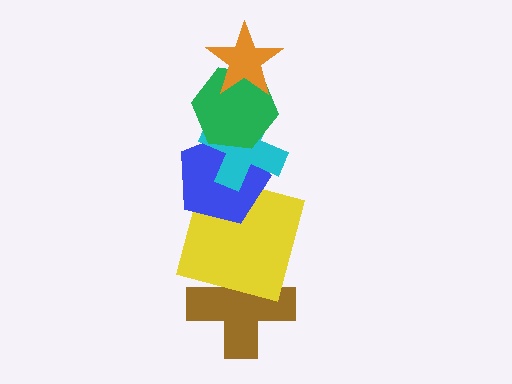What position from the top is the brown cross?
The brown cross is 6th from the top.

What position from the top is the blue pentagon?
The blue pentagon is 4th from the top.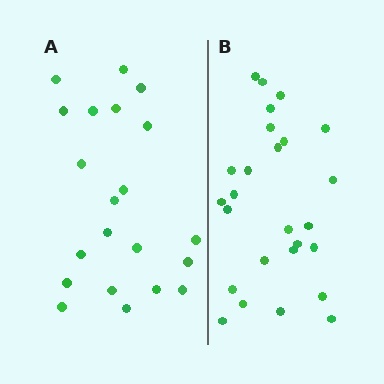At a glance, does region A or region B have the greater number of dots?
Region B (the right region) has more dots.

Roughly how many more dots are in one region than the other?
Region B has about 5 more dots than region A.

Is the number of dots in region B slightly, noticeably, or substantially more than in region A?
Region B has only slightly more — the two regions are fairly close. The ratio is roughly 1.2 to 1.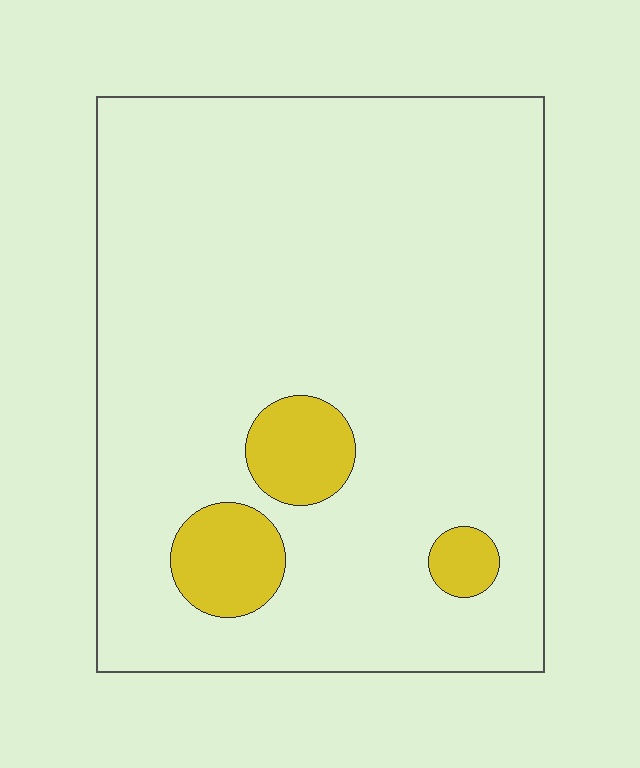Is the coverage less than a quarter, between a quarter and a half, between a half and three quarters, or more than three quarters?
Less than a quarter.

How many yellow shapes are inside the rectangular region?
3.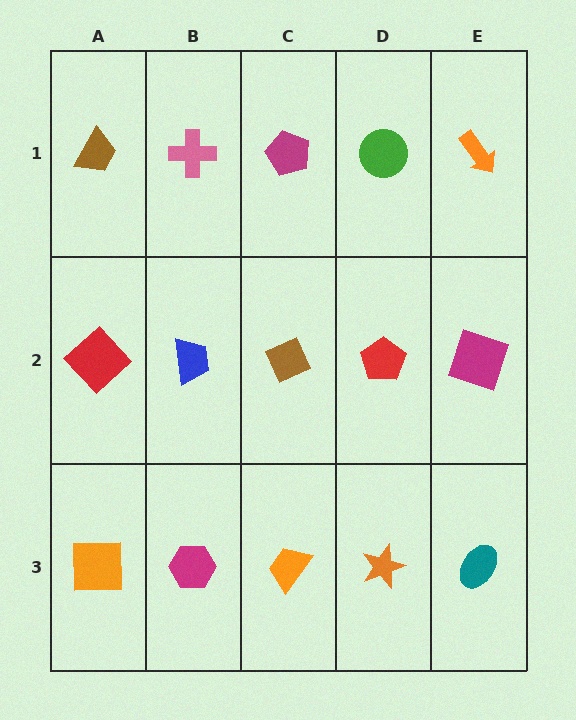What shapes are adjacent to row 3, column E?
A magenta square (row 2, column E), an orange star (row 3, column D).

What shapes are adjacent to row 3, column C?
A brown diamond (row 2, column C), a magenta hexagon (row 3, column B), an orange star (row 3, column D).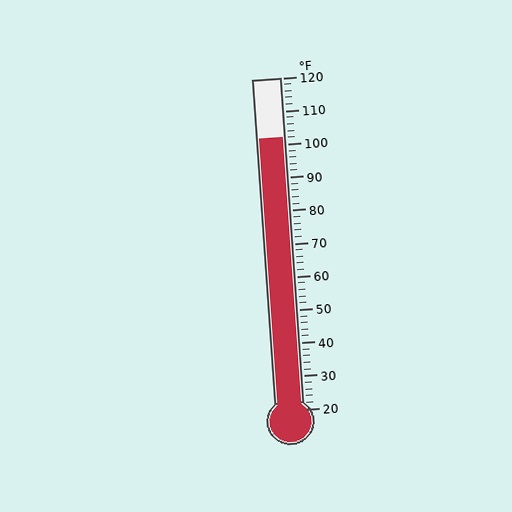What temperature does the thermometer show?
The thermometer shows approximately 102°F.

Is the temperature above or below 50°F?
The temperature is above 50°F.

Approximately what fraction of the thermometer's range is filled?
The thermometer is filled to approximately 80% of its range.